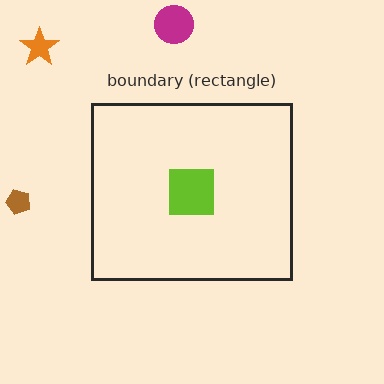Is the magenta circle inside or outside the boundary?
Outside.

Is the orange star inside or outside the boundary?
Outside.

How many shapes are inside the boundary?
2 inside, 3 outside.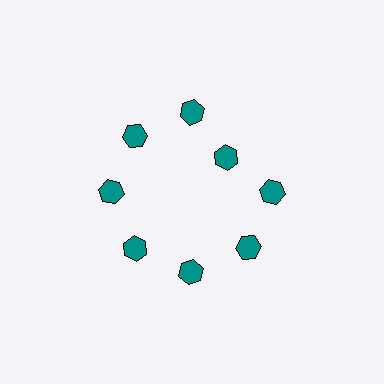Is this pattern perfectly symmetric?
No. The 8 teal hexagons are arranged in a ring, but one element near the 2 o'clock position is pulled inward toward the center, breaking the 8-fold rotational symmetry.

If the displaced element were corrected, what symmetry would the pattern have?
It would have 8-fold rotational symmetry — the pattern would map onto itself every 45 degrees.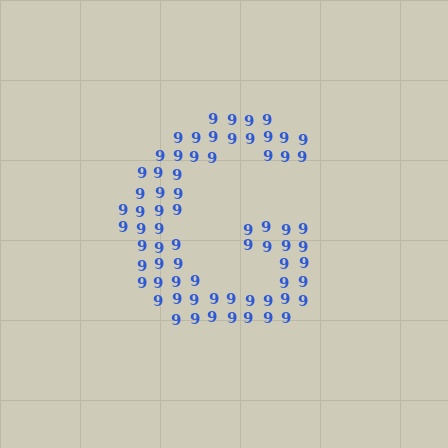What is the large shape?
The large shape is the letter G.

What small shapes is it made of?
It is made of small digit 9's.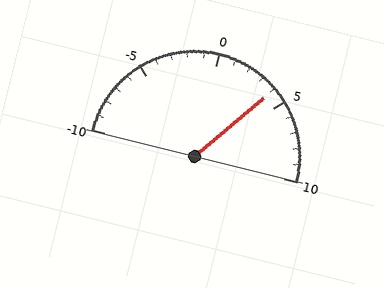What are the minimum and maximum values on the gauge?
The gauge ranges from -10 to 10.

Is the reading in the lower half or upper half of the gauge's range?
The reading is in the upper half of the range (-10 to 10).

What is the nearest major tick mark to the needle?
The nearest major tick mark is 5.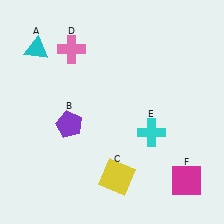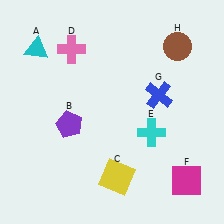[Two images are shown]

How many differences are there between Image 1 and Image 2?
There are 2 differences between the two images.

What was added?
A blue cross (G), a brown circle (H) were added in Image 2.